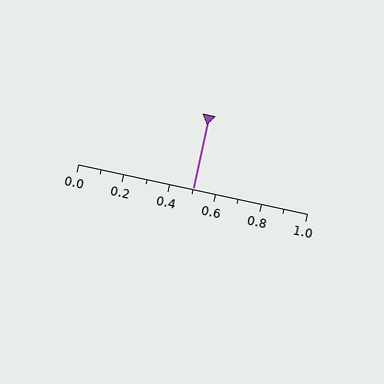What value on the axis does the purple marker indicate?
The marker indicates approximately 0.5.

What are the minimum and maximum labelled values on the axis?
The axis runs from 0.0 to 1.0.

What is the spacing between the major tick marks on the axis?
The major ticks are spaced 0.2 apart.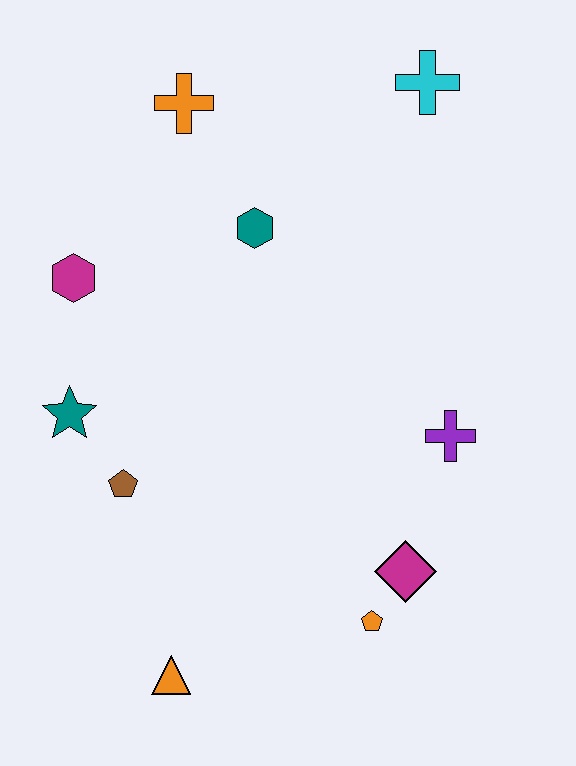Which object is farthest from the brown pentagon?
The cyan cross is farthest from the brown pentagon.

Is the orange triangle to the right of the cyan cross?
No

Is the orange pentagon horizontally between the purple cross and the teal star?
Yes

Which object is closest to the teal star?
The brown pentagon is closest to the teal star.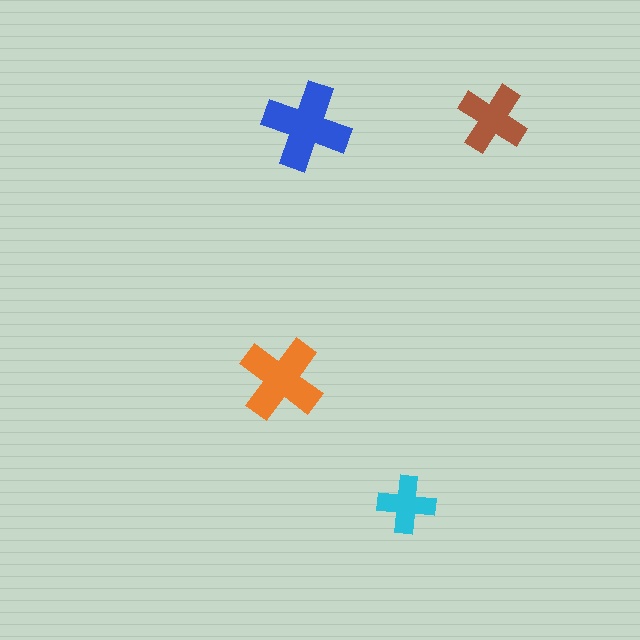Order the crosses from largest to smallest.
the blue one, the orange one, the brown one, the cyan one.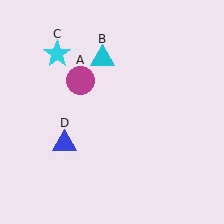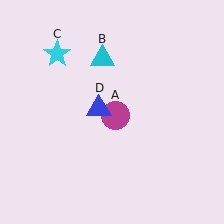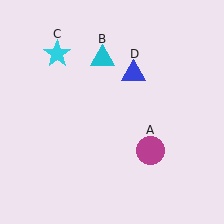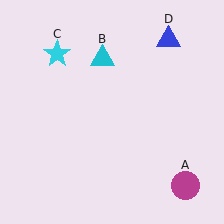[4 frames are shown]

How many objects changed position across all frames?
2 objects changed position: magenta circle (object A), blue triangle (object D).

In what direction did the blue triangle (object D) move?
The blue triangle (object D) moved up and to the right.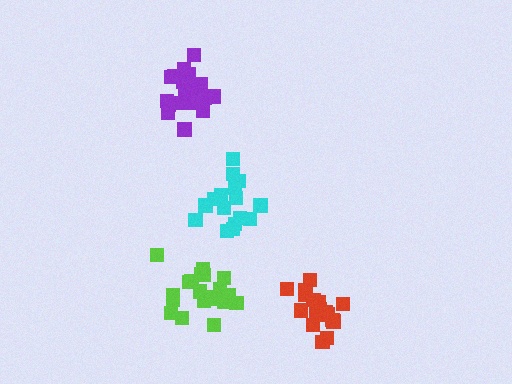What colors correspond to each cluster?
The clusters are colored: purple, cyan, lime, red.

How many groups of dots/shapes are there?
There are 4 groups.